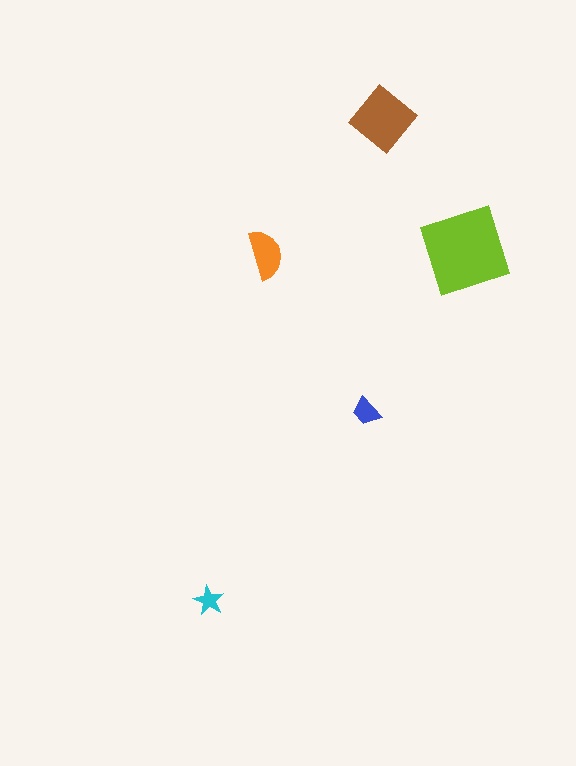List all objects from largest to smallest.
The lime square, the brown diamond, the orange semicircle, the blue trapezoid, the cyan star.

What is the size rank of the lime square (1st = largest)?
1st.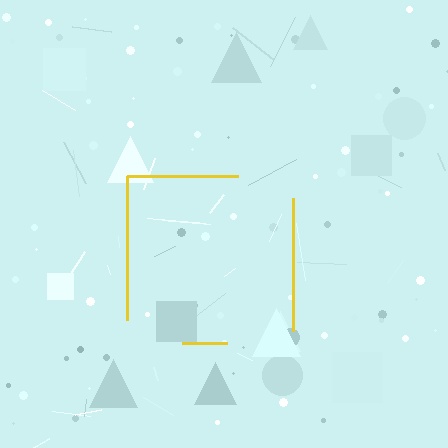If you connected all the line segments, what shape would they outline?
They would outline a square.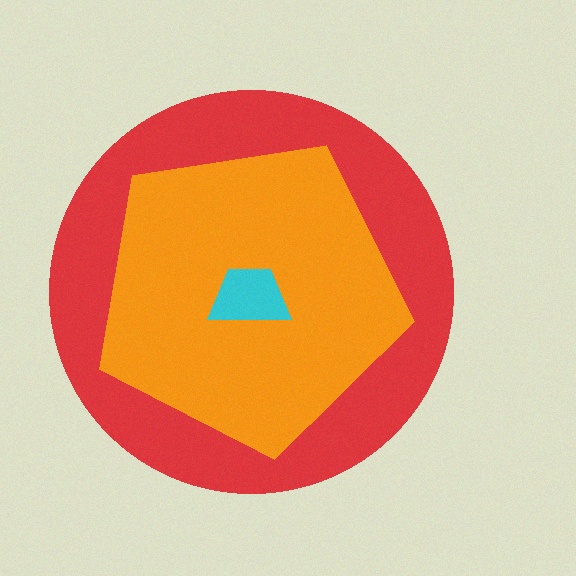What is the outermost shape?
The red circle.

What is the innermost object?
The cyan trapezoid.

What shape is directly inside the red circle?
The orange pentagon.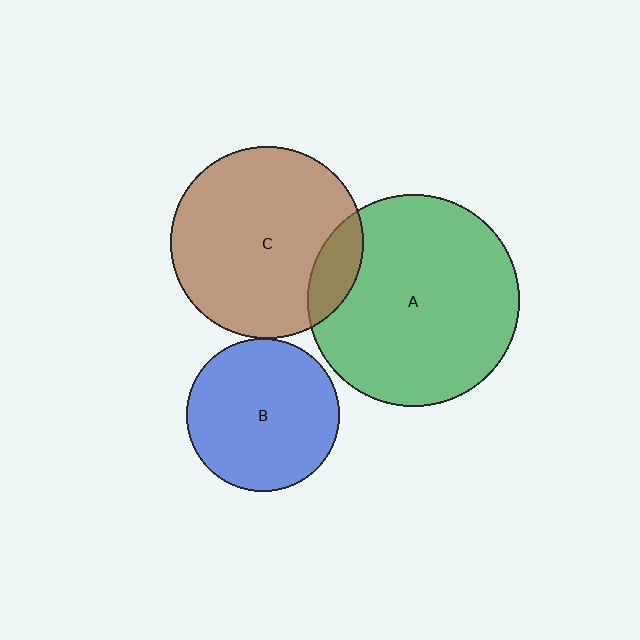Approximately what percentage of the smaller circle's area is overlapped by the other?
Approximately 15%.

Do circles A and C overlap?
Yes.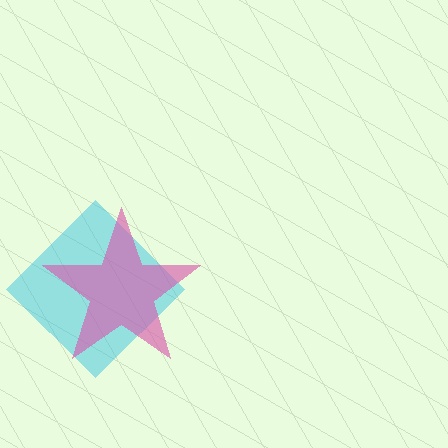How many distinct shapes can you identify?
There are 2 distinct shapes: a cyan diamond, a pink star.